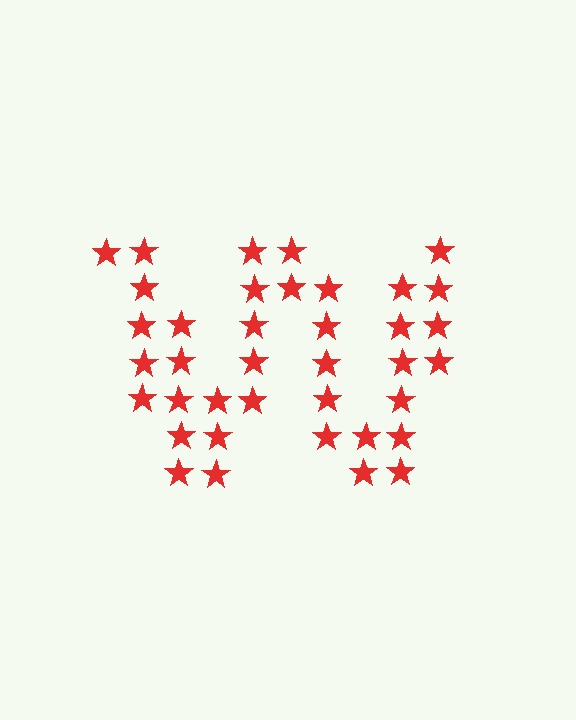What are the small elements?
The small elements are stars.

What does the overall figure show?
The overall figure shows the letter W.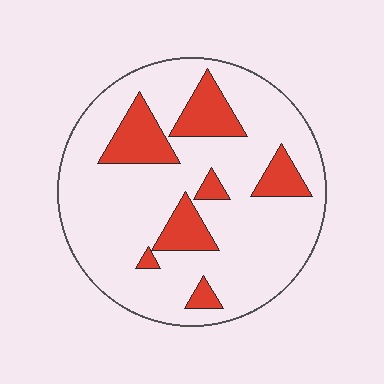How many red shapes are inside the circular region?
7.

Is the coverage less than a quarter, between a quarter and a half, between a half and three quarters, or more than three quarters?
Less than a quarter.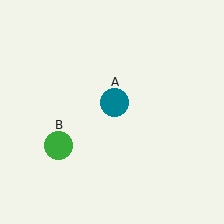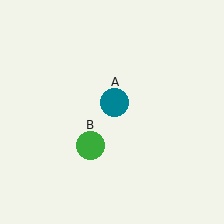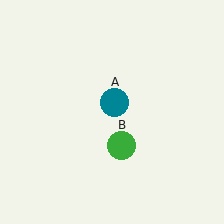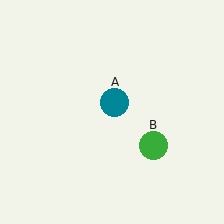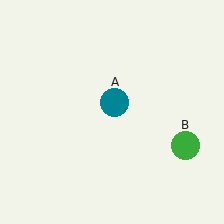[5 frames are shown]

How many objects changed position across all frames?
1 object changed position: green circle (object B).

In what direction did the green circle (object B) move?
The green circle (object B) moved right.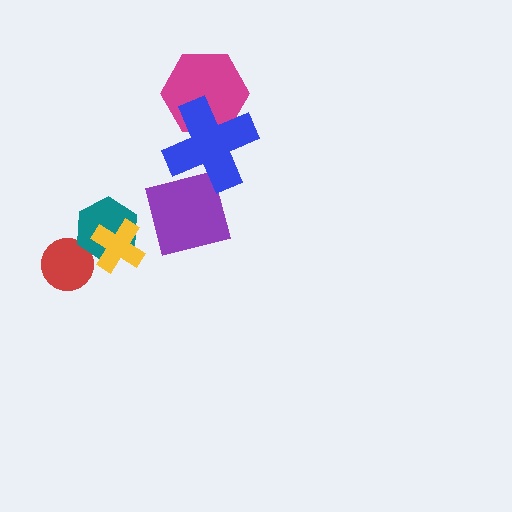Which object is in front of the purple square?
The blue cross is in front of the purple square.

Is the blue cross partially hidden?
No, no other shape covers it.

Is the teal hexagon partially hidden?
Yes, it is partially covered by another shape.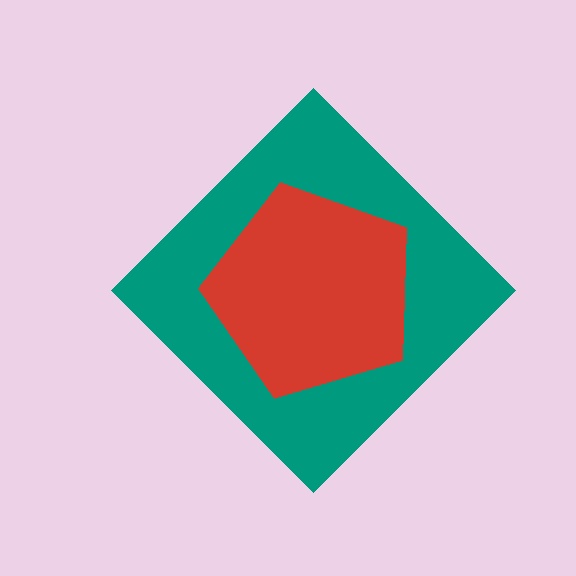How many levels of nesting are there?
2.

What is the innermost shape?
The red pentagon.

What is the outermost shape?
The teal diamond.